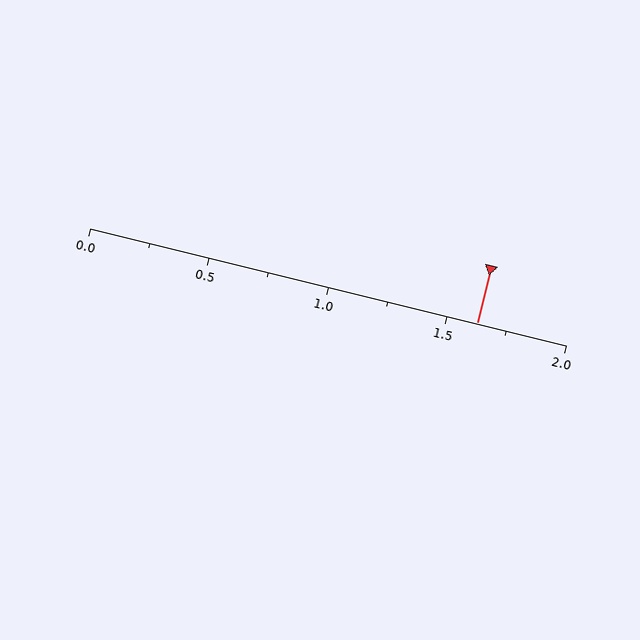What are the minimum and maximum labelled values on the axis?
The axis runs from 0.0 to 2.0.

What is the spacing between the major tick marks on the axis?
The major ticks are spaced 0.5 apart.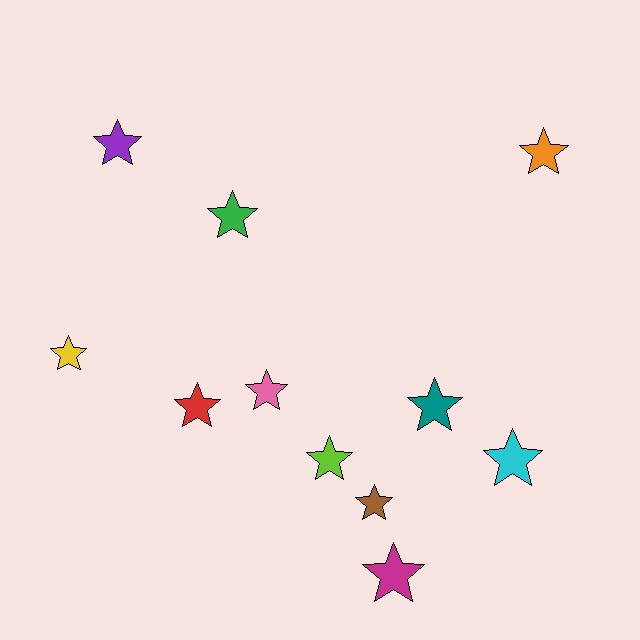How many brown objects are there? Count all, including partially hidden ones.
There is 1 brown object.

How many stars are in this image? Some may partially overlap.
There are 11 stars.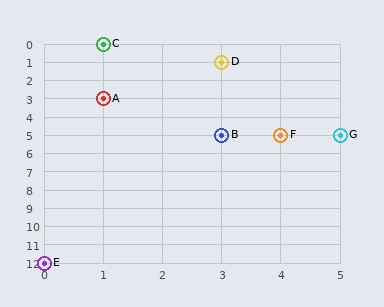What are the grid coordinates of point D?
Point D is at grid coordinates (3, 1).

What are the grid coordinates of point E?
Point E is at grid coordinates (0, 12).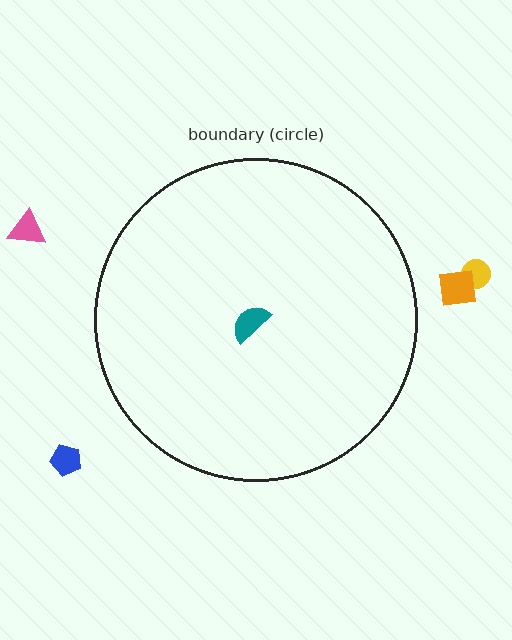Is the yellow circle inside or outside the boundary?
Outside.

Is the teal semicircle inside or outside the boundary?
Inside.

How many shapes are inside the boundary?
1 inside, 4 outside.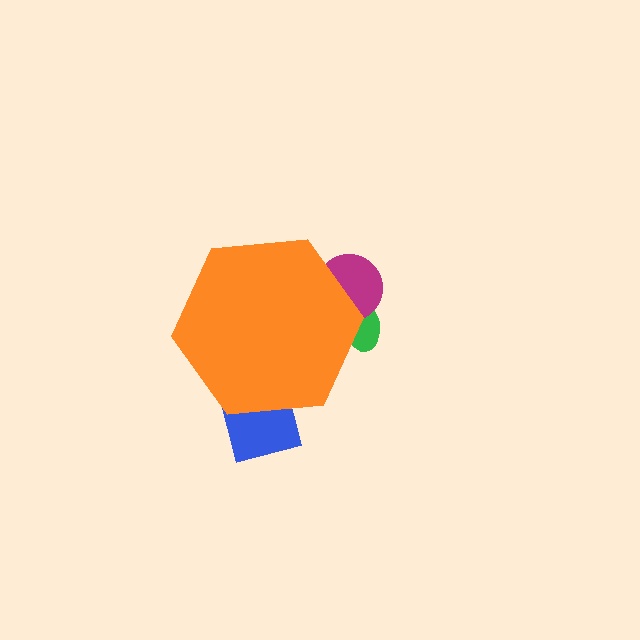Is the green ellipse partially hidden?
Yes, the green ellipse is partially hidden behind the orange hexagon.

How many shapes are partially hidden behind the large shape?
3 shapes are partially hidden.